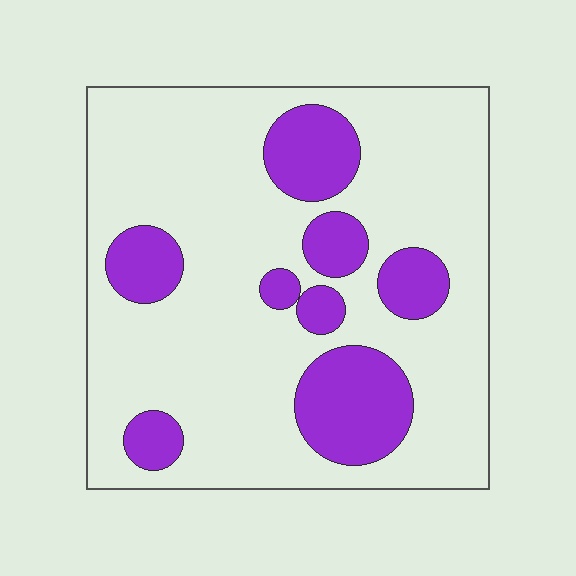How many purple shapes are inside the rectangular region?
8.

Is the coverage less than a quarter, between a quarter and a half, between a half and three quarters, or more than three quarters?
Less than a quarter.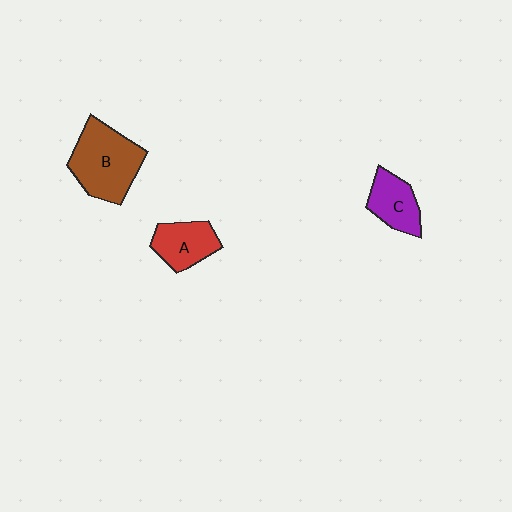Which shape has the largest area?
Shape B (brown).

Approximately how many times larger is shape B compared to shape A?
Approximately 1.7 times.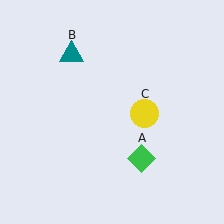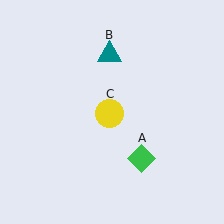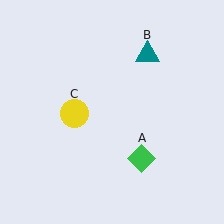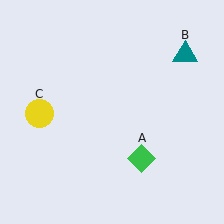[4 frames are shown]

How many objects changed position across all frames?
2 objects changed position: teal triangle (object B), yellow circle (object C).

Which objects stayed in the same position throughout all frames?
Green diamond (object A) remained stationary.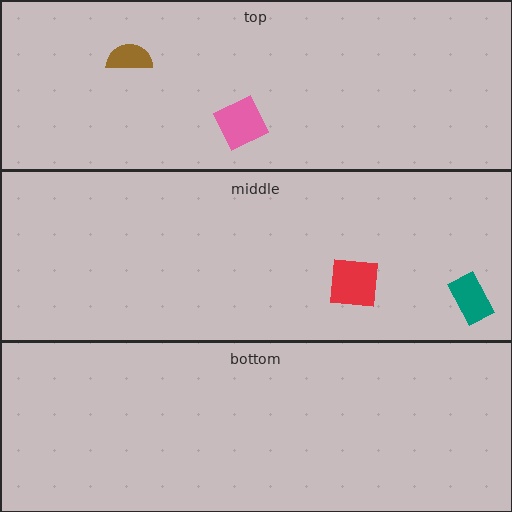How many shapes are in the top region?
2.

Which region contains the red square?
The middle region.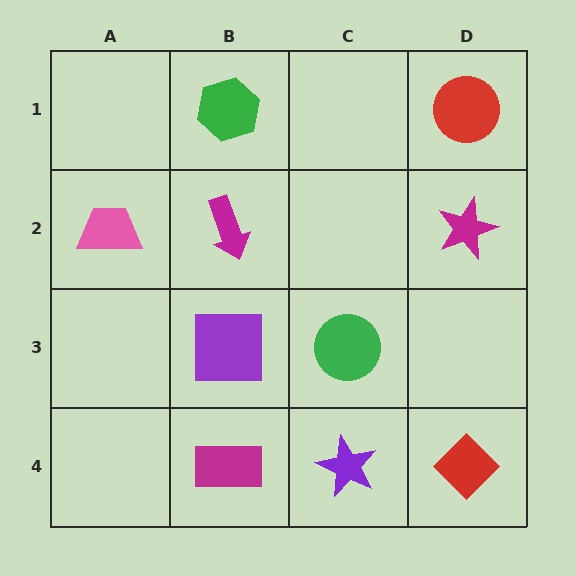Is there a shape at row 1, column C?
No, that cell is empty.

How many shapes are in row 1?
2 shapes.